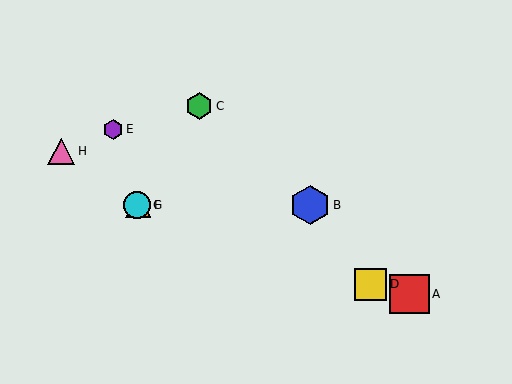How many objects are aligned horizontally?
3 objects (B, F, G) are aligned horizontally.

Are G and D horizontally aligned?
No, G is at y≈205 and D is at y≈284.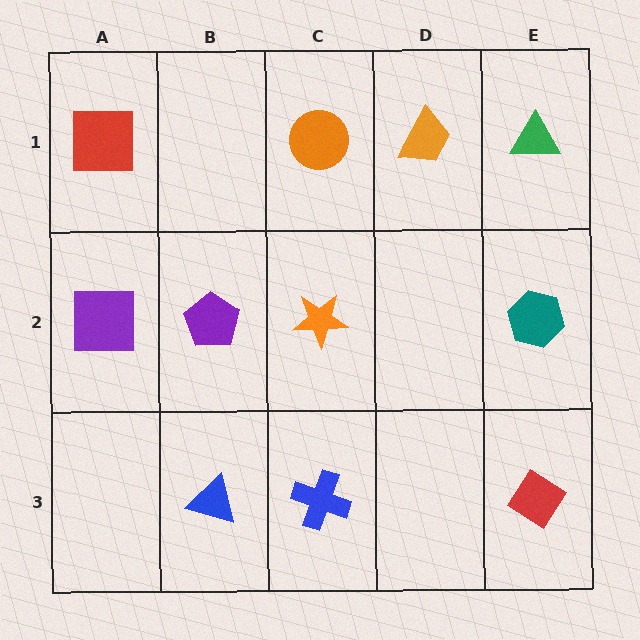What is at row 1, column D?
An orange trapezoid.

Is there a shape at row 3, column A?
No, that cell is empty.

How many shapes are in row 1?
4 shapes.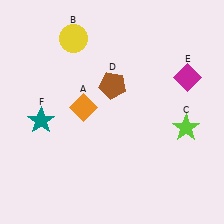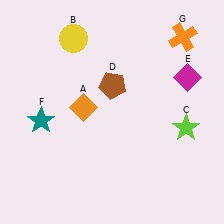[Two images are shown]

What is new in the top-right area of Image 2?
An orange cross (G) was added in the top-right area of Image 2.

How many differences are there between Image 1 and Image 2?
There is 1 difference between the two images.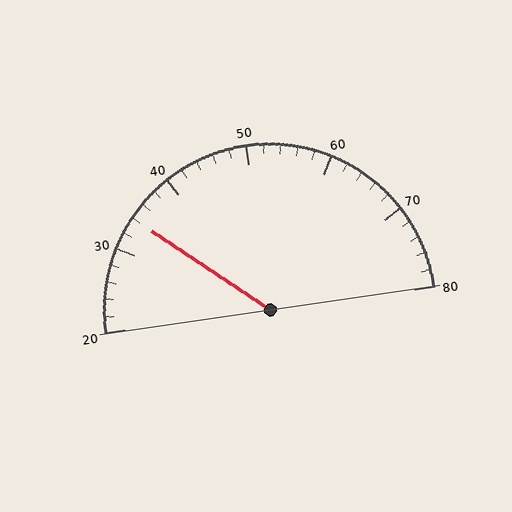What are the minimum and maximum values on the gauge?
The gauge ranges from 20 to 80.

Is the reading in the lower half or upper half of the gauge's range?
The reading is in the lower half of the range (20 to 80).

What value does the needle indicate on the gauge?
The needle indicates approximately 34.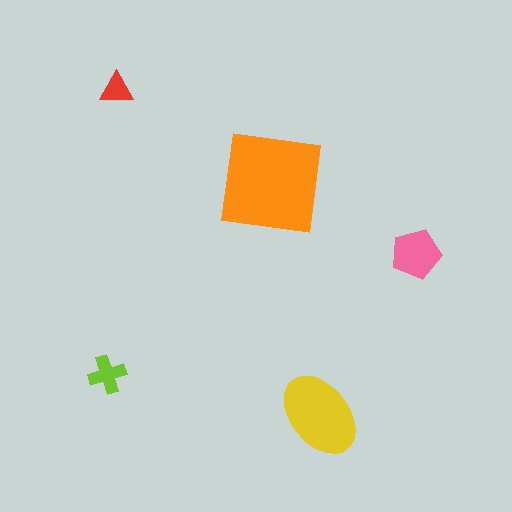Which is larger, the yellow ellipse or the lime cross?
The yellow ellipse.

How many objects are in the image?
There are 5 objects in the image.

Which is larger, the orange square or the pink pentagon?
The orange square.